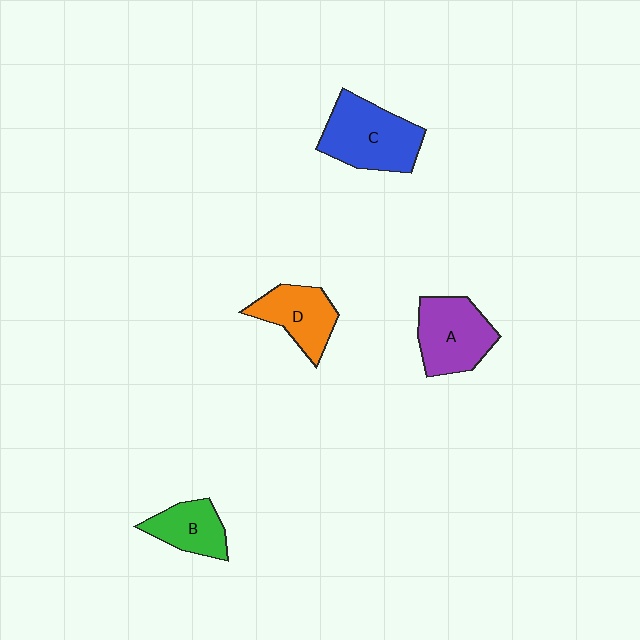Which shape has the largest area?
Shape C (blue).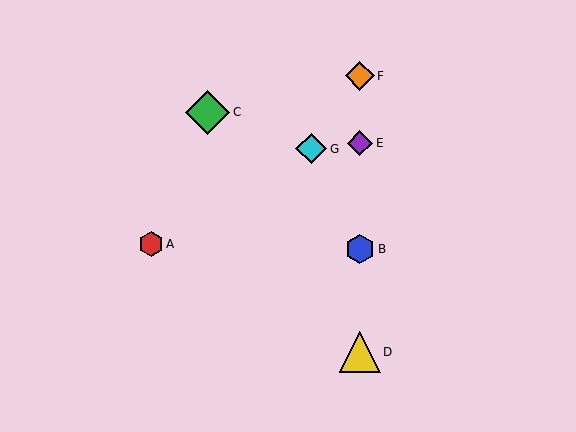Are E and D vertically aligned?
Yes, both are at x≈360.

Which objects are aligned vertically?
Objects B, D, E, F are aligned vertically.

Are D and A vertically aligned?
No, D is at x≈360 and A is at x≈151.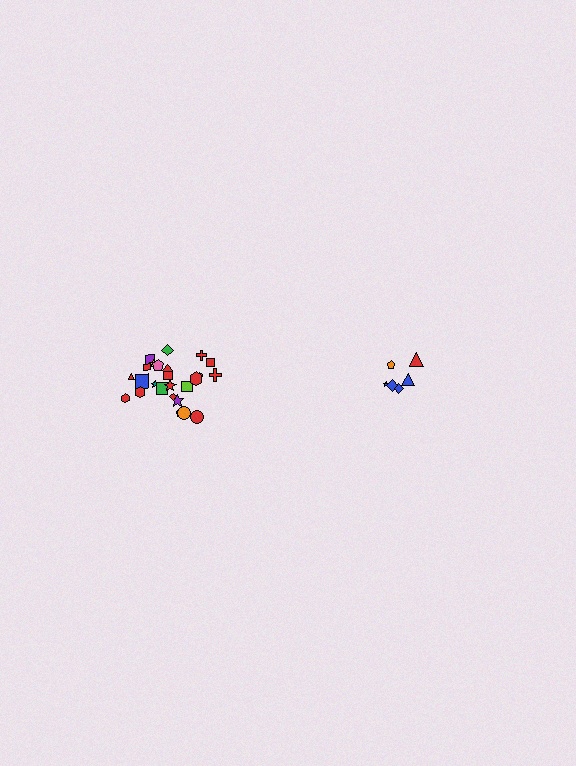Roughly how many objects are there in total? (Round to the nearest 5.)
Roughly 30 objects in total.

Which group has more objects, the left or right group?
The left group.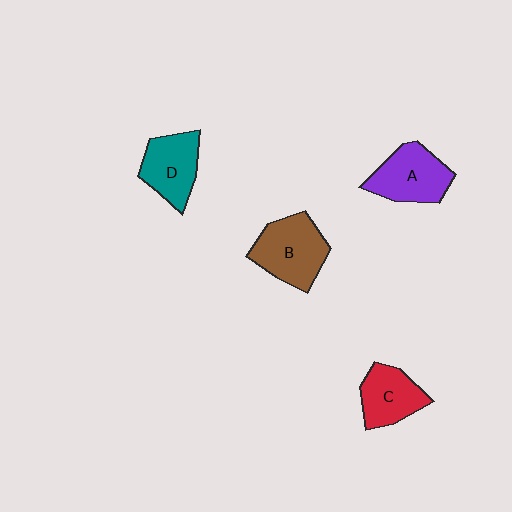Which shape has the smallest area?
Shape C (red).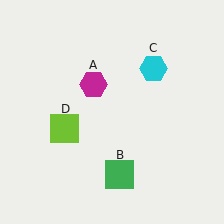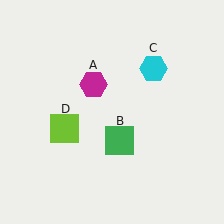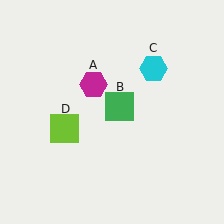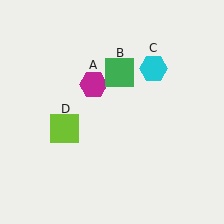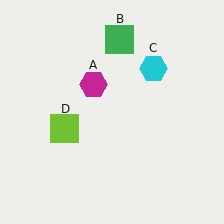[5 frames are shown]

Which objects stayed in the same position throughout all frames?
Magenta hexagon (object A) and cyan hexagon (object C) and lime square (object D) remained stationary.